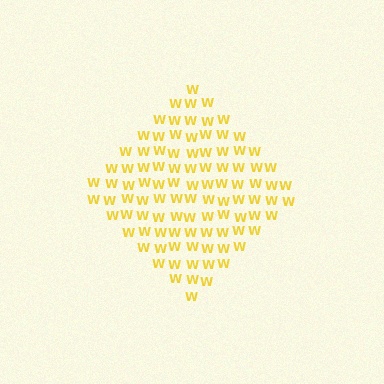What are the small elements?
The small elements are letter W's.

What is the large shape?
The large shape is a diamond.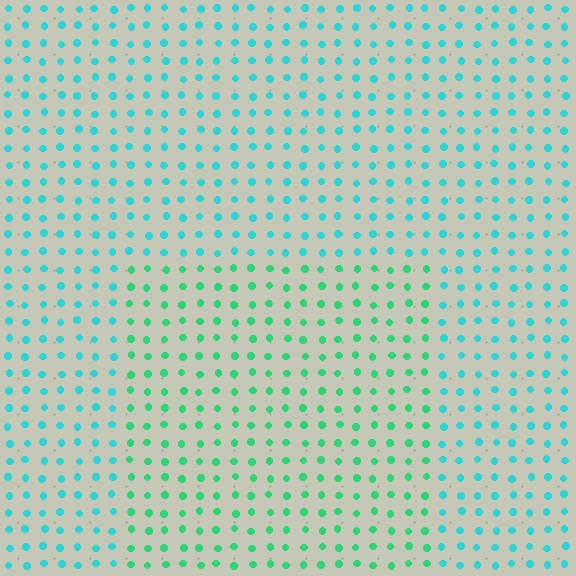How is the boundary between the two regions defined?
The boundary is defined purely by a slight shift in hue (about 35 degrees). Spacing, size, and orientation are identical on both sides.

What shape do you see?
I see a rectangle.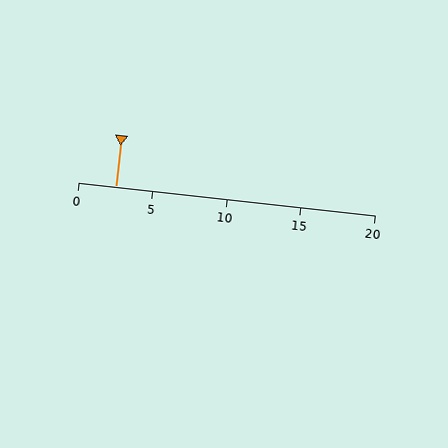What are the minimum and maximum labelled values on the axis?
The axis runs from 0 to 20.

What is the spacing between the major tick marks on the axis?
The major ticks are spaced 5 apart.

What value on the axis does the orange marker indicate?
The marker indicates approximately 2.5.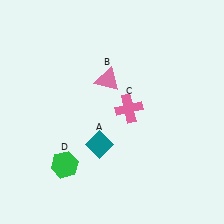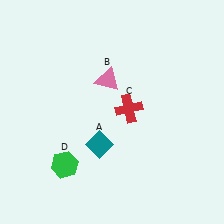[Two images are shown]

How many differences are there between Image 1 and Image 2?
There is 1 difference between the two images.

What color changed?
The cross (C) changed from pink in Image 1 to red in Image 2.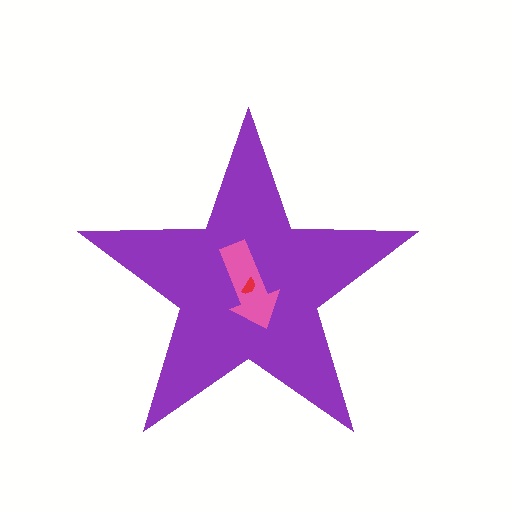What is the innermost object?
The red semicircle.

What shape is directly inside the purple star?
The pink arrow.